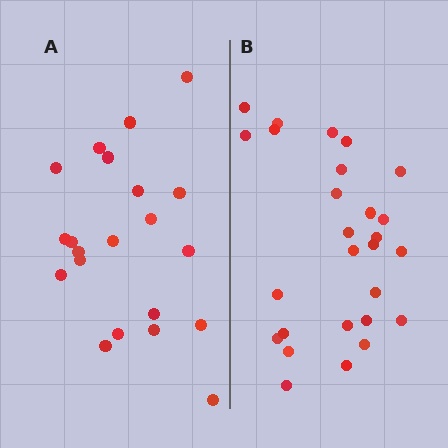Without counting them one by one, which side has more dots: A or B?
Region B (the right region) has more dots.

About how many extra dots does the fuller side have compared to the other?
Region B has about 6 more dots than region A.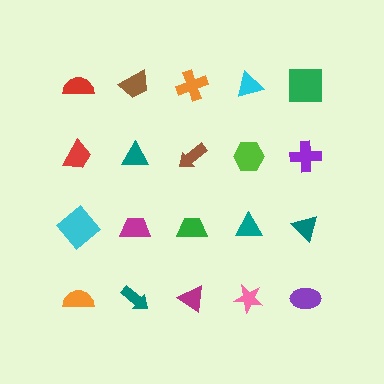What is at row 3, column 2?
A magenta trapezoid.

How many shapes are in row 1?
5 shapes.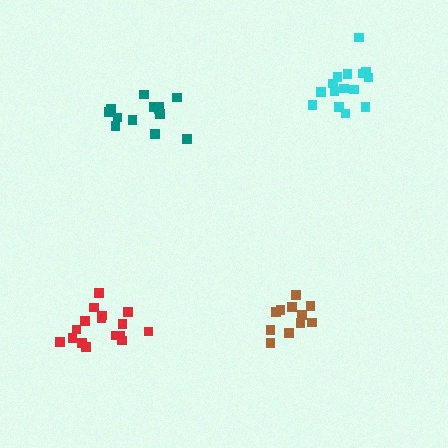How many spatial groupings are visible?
There are 4 spatial groupings.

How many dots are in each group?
Group 1: 11 dots, Group 2: 13 dots, Group 3: 16 dots, Group 4: 15 dots (55 total).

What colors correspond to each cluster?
The clusters are colored: brown, teal, red, cyan.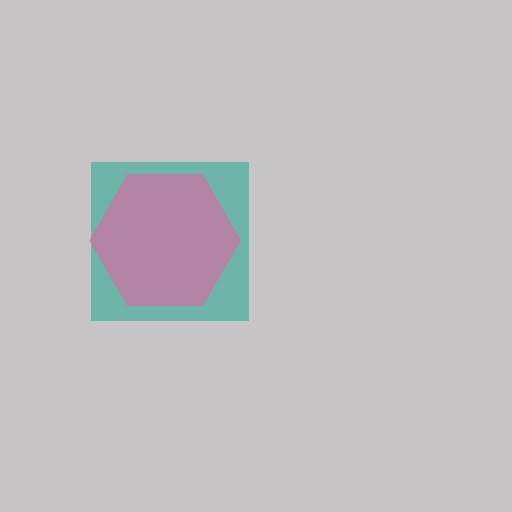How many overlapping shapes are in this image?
There are 2 overlapping shapes in the image.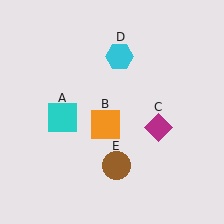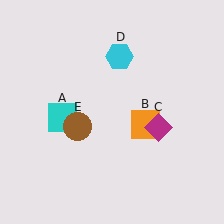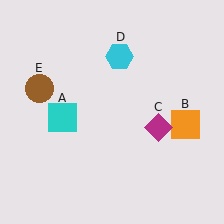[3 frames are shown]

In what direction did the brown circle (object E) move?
The brown circle (object E) moved up and to the left.